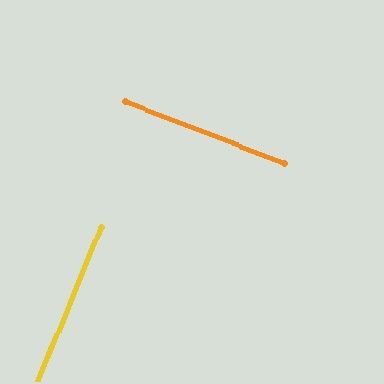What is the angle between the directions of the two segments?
Approximately 89 degrees.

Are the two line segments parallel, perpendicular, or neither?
Perpendicular — they meet at approximately 89°.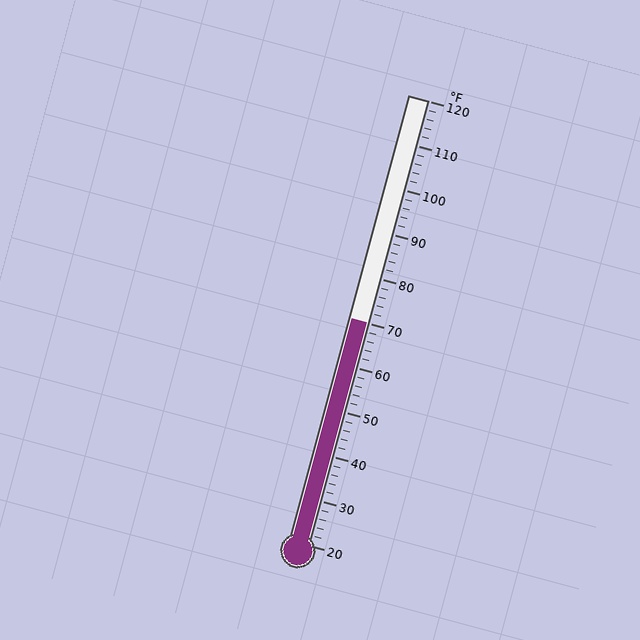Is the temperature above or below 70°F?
The temperature is at 70°F.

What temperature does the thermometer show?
The thermometer shows approximately 70°F.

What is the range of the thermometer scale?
The thermometer scale ranges from 20°F to 120°F.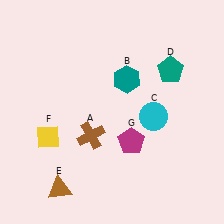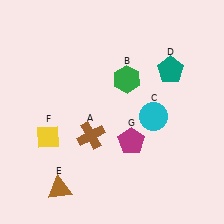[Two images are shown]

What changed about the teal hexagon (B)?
In Image 1, B is teal. In Image 2, it changed to green.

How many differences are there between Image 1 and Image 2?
There is 1 difference between the two images.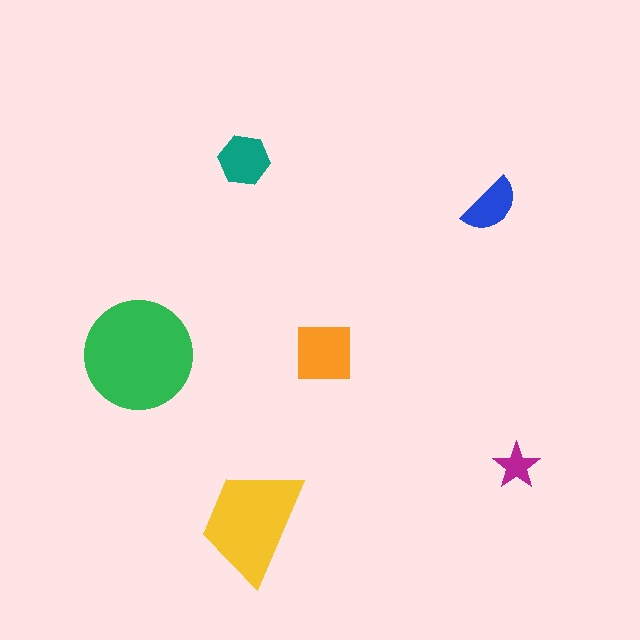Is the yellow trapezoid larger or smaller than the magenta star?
Larger.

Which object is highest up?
The teal hexagon is topmost.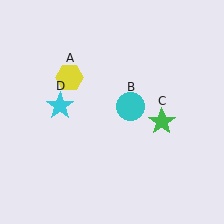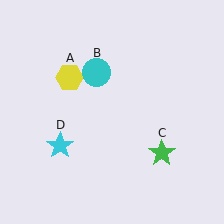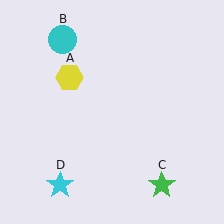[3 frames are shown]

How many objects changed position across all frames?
3 objects changed position: cyan circle (object B), green star (object C), cyan star (object D).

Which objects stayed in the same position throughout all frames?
Yellow hexagon (object A) remained stationary.